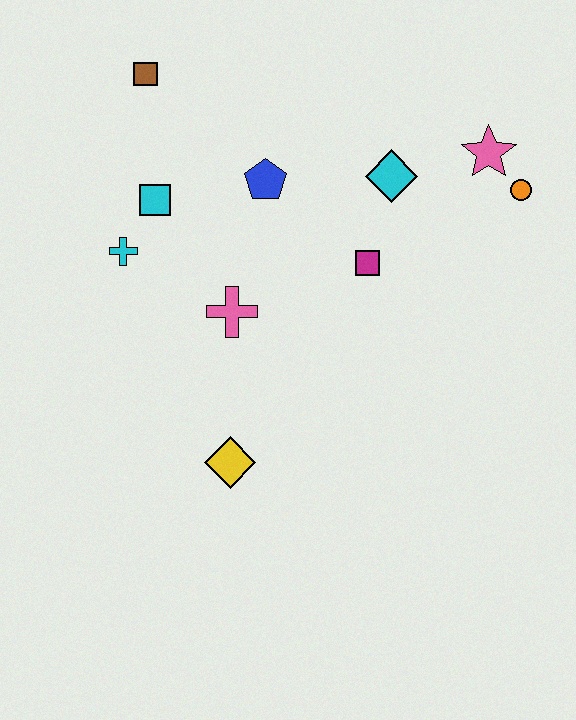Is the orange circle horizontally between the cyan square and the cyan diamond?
No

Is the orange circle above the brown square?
No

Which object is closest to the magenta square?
The cyan diamond is closest to the magenta square.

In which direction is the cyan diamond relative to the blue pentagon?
The cyan diamond is to the right of the blue pentagon.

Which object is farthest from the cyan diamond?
The yellow diamond is farthest from the cyan diamond.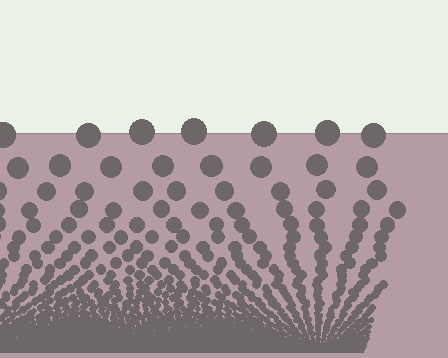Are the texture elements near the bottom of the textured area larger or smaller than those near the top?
Smaller. The gradient is inverted — elements near the bottom are smaller and denser.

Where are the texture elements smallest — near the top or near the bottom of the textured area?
Near the bottom.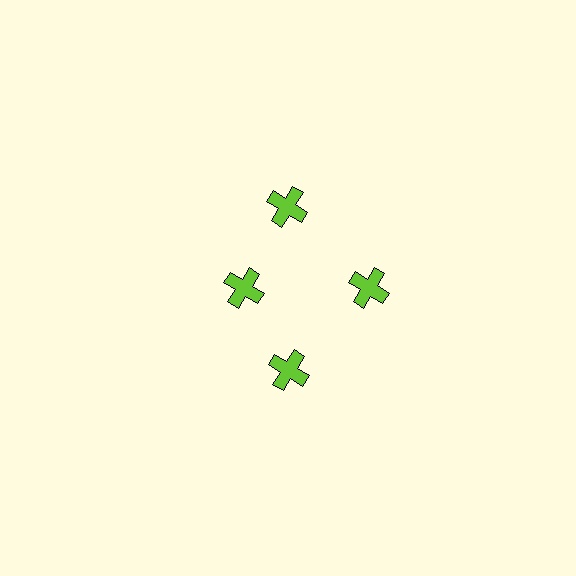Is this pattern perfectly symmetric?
No. The 4 lime crosses are arranged in a ring, but one element near the 9 o'clock position is pulled inward toward the center, breaking the 4-fold rotational symmetry.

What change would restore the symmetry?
The symmetry would be restored by moving it outward, back onto the ring so that all 4 crosses sit at equal angles and equal distance from the center.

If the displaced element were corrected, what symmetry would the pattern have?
It would have 4-fold rotational symmetry — the pattern would map onto itself every 90 degrees.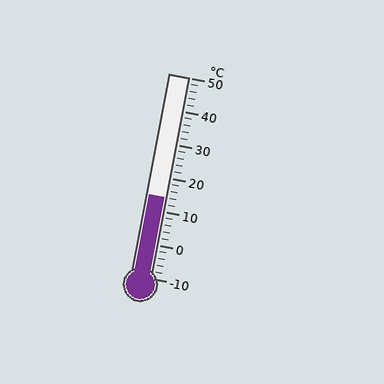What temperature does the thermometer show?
The thermometer shows approximately 14°C.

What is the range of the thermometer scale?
The thermometer scale ranges from -10°C to 50°C.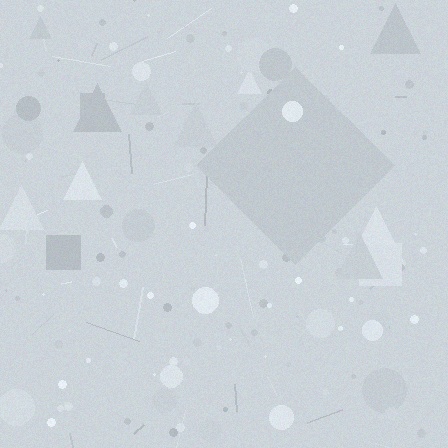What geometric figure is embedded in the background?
A diamond is embedded in the background.